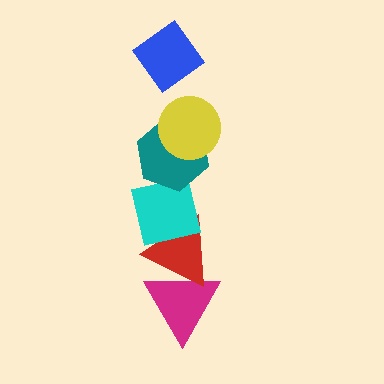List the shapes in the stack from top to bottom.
From top to bottom: the blue diamond, the yellow circle, the teal hexagon, the cyan square, the red triangle, the magenta triangle.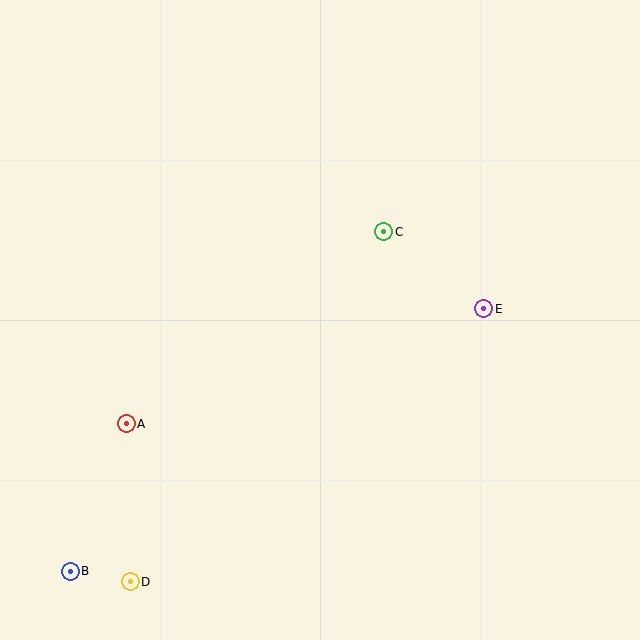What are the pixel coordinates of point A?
Point A is at (126, 424).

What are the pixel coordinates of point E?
Point E is at (484, 309).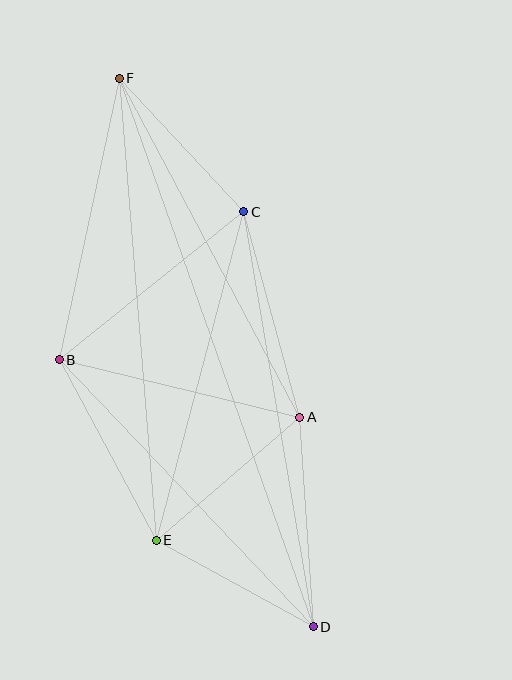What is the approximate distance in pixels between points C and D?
The distance between C and D is approximately 420 pixels.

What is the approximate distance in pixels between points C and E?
The distance between C and E is approximately 340 pixels.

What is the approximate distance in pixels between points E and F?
The distance between E and F is approximately 463 pixels.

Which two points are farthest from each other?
Points D and F are farthest from each other.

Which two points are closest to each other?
Points D and E are closest to each other.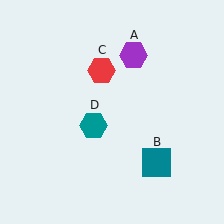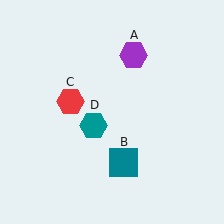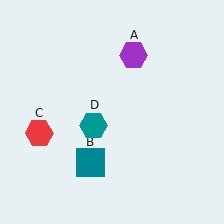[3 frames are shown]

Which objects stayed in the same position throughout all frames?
Purple hexagon (object A) and teal hexagon (object D) remained stationary.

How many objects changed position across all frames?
2 objects changed position: teal square (object B), red hexagon (object C).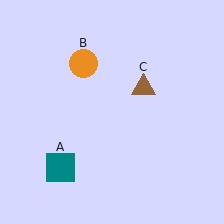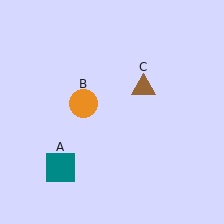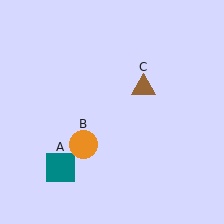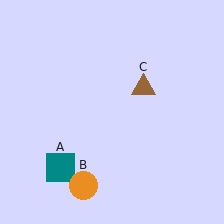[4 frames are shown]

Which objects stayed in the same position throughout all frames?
Teal square (object A) and brown triangle (object C) remained stationary.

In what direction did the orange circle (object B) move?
The orange circle (object B) moved down.